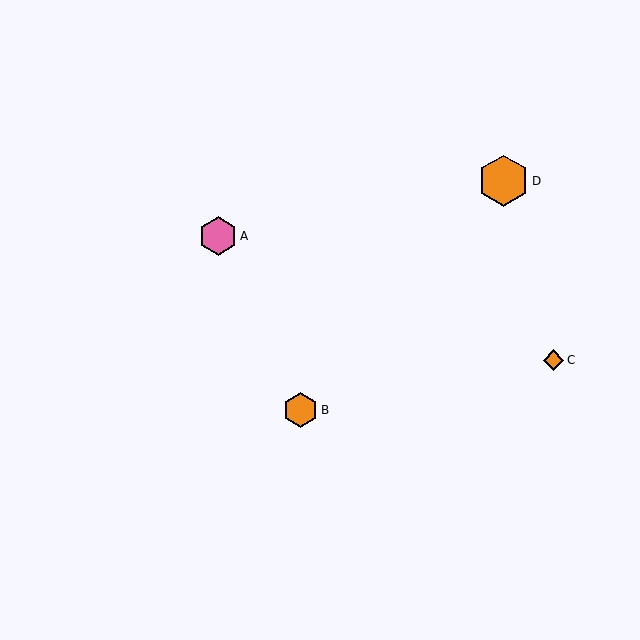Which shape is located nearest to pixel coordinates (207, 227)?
The pink hexagon (labeled A) at (218, 236) is nearest to that location.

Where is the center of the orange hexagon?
The center of the orange hexagon is at (300, 410).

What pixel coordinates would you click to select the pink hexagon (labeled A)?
Click at (218, 236) to select the pink hexagon A.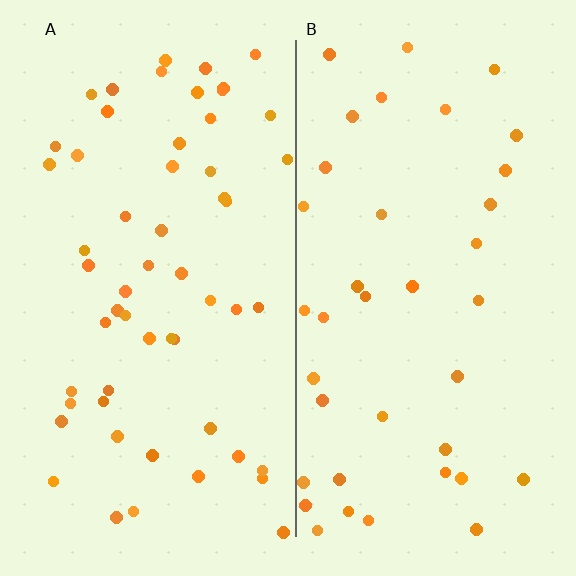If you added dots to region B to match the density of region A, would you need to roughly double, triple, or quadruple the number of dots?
Approximately double.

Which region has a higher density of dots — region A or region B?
A (the left).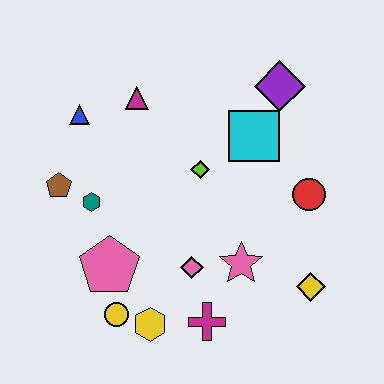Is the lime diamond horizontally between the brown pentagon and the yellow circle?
No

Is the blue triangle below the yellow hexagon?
No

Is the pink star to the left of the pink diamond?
No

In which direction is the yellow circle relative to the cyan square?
The yellow circle is below the cyan square.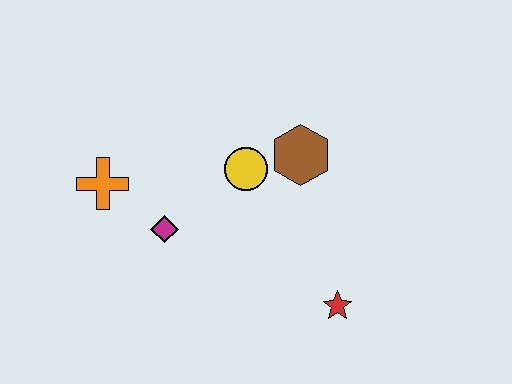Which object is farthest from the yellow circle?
The red star is farthest from the yellow circle.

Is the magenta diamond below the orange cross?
Yes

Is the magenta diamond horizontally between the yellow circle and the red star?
No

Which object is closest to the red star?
The brown hexagon is closest to the red star.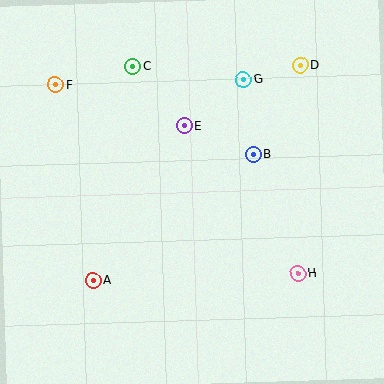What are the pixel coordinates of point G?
Point G is at (243, 80).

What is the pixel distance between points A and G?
The distance between A and G is 251 pixels.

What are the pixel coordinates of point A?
Point A is at (93, 280).